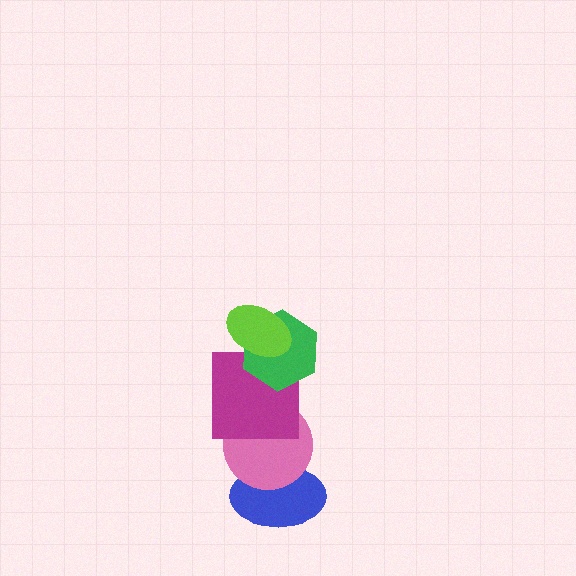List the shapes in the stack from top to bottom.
From top to bottom: the lime ellipse, the green hexagon, the magenta square, the pink circle, the blue ellipse.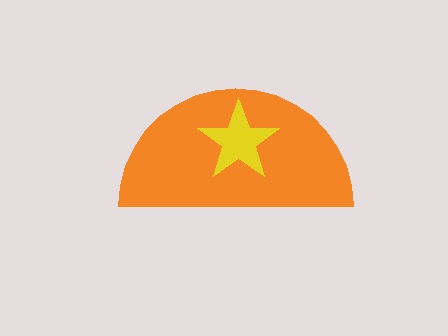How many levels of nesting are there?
2.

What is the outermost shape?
The orange semicircle.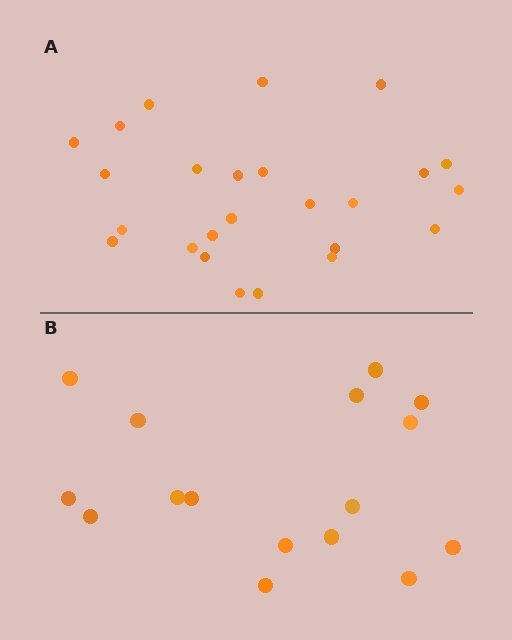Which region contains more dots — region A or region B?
Region A (the top region) has more dots.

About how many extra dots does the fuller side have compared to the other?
Region A has roughly 8 or so more dots than region B.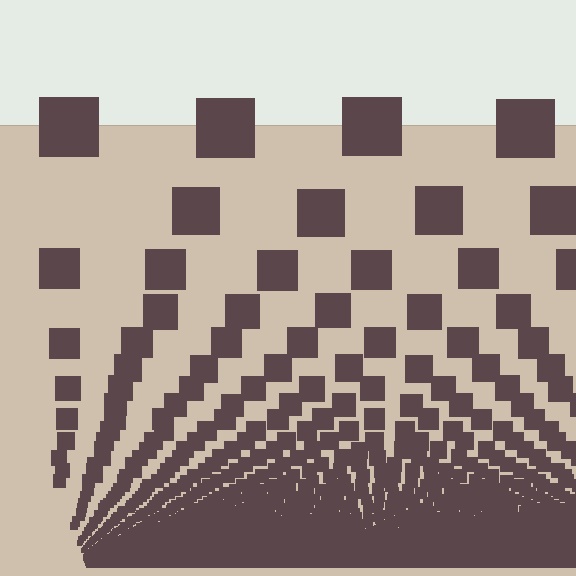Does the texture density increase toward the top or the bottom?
Density increases toward the bottom.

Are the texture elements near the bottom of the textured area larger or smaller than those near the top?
Smaller. The gradient is inverted — elements near the bottom are smaller and denser.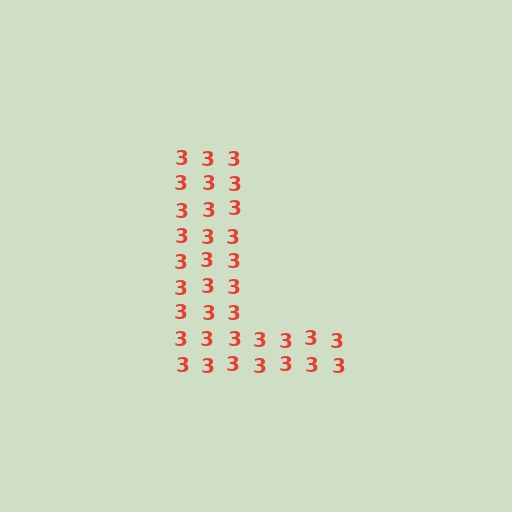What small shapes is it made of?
It is made of small digit 3's.